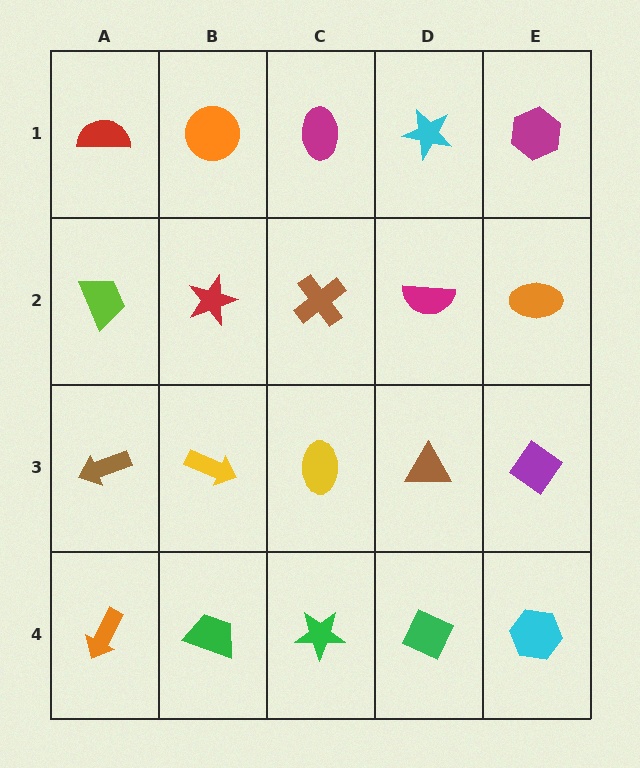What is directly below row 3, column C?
A green star.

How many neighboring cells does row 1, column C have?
3.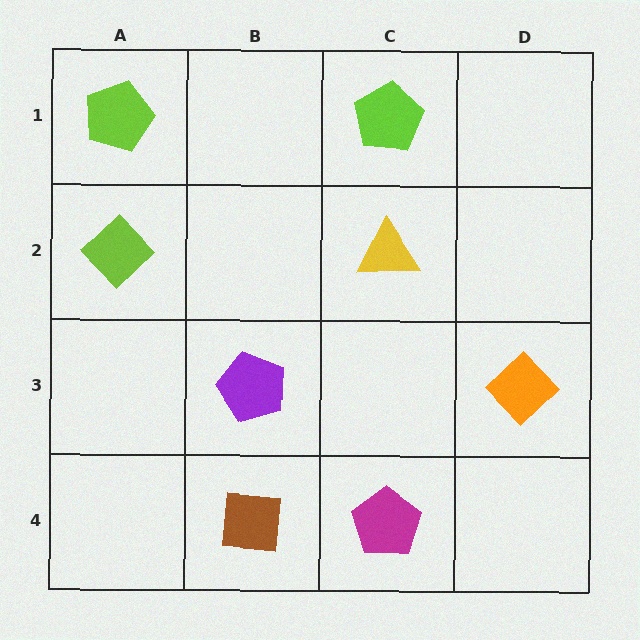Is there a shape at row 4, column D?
No, that cell is empty.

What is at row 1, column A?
A lime pentagon.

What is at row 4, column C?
A magenta pentagon.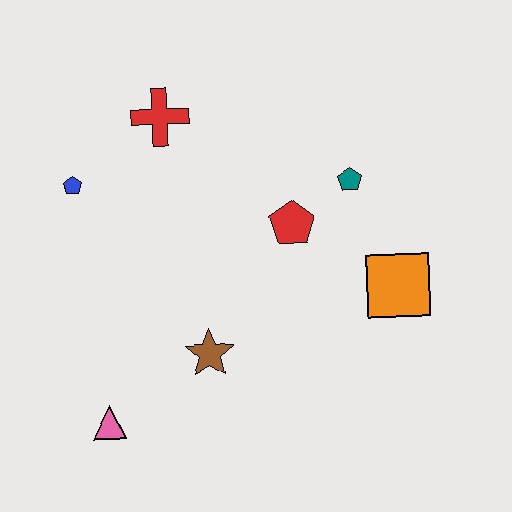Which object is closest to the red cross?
The blue pentagon is closest to the red cross.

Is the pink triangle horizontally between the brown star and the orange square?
No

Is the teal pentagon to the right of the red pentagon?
Yes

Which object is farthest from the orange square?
The blue pentagon is farthest from the orange square.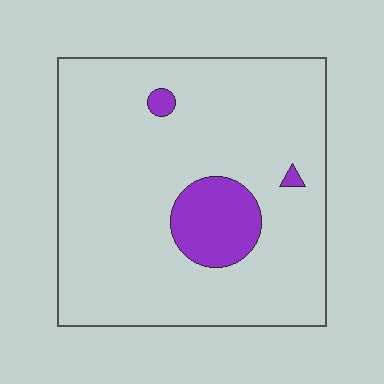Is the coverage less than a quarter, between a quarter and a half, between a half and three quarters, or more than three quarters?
Less than a quarter.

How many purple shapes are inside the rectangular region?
3.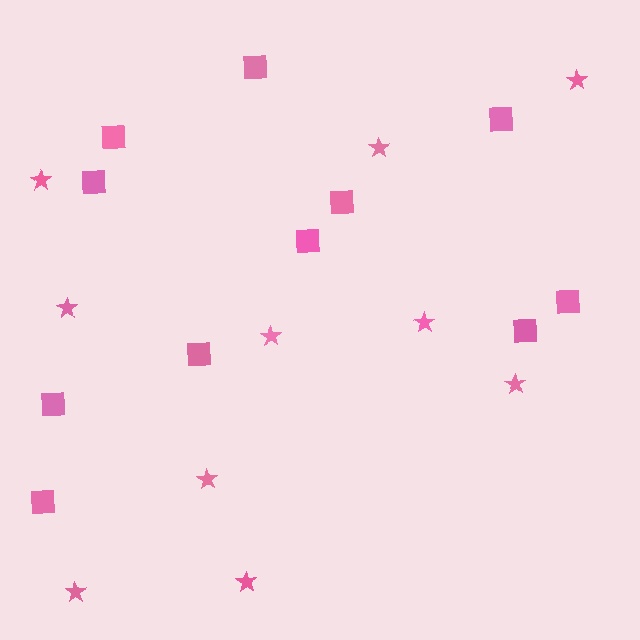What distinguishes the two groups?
There are 2 groups: one group of stars (10) and one group of squares (11).